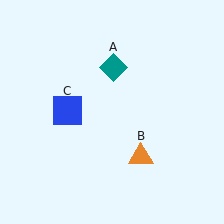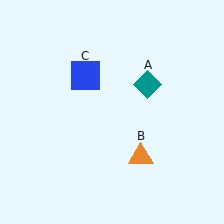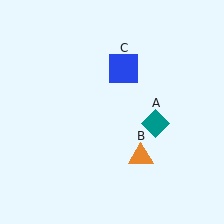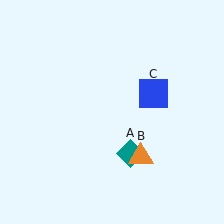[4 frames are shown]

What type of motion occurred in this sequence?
The teal diamond (object A), blue square (object C) rotated clockwise around the center of the scene.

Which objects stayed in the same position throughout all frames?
Orange triangle (object B) remained stationary.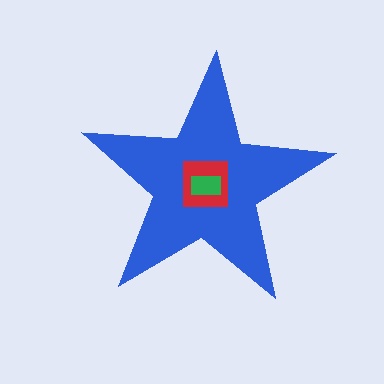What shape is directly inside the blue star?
The red square.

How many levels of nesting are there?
3.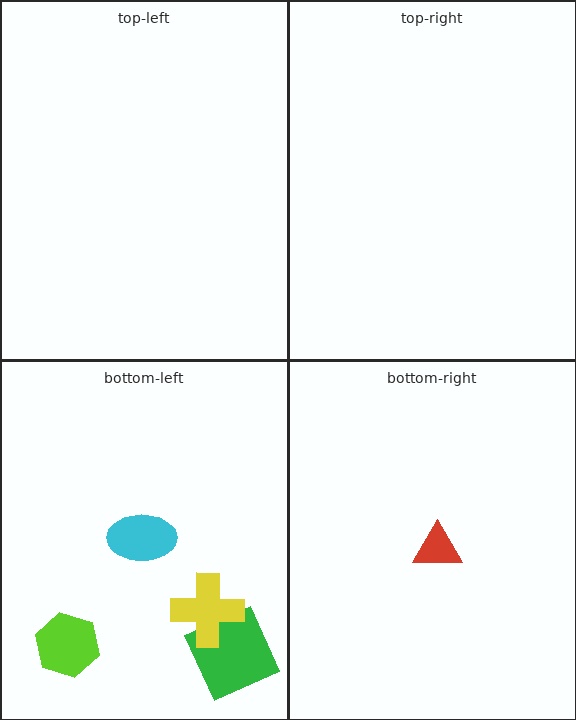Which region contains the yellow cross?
The bottom-left region.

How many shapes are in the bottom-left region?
4.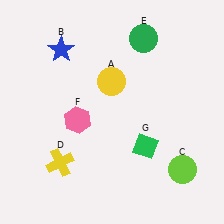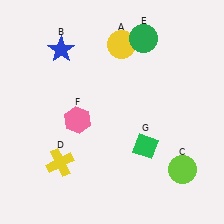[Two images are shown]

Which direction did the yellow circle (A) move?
The yellow circle (A) moved up.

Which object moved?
The yellow circle (A) moved up.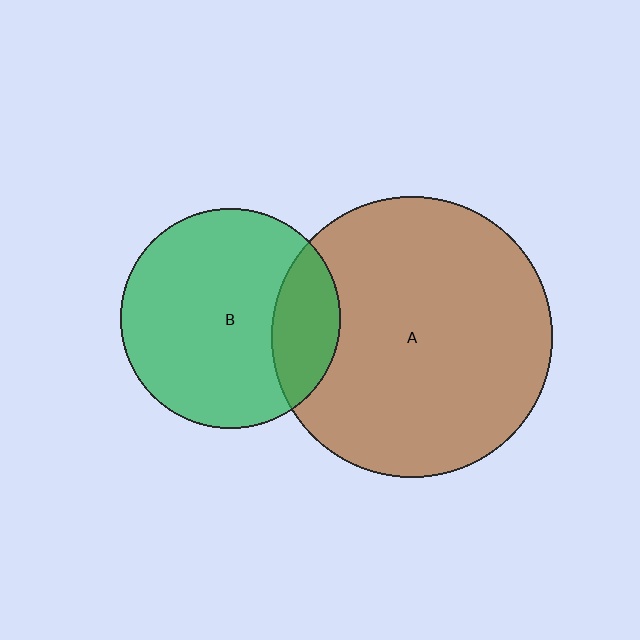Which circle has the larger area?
Circle A (brown).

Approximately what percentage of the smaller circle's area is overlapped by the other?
Approximately 20%.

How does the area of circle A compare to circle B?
Approximately 1.6 times.